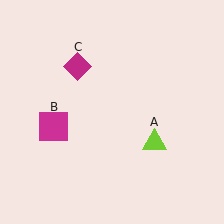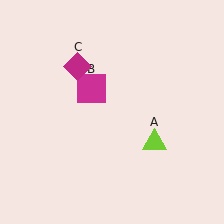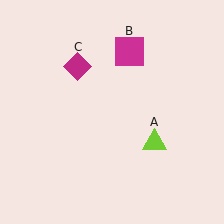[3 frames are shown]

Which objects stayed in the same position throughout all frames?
Lime triangle (object A) and magenta diamond (object C) remained stationary.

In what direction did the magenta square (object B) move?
The magenta square (object B) moved up and to the right.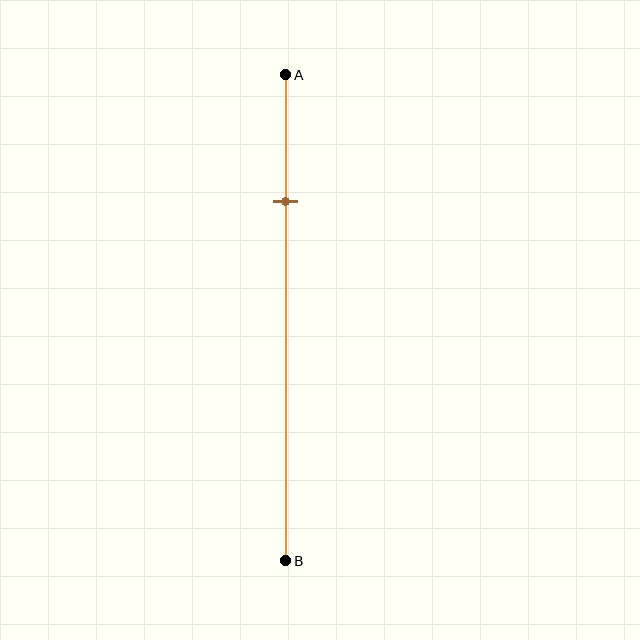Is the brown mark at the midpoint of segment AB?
No, the mark is at about 25% from A, not at the 50% midpoint.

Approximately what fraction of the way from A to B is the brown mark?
The brown mark is approximately 25% of the way from A to B.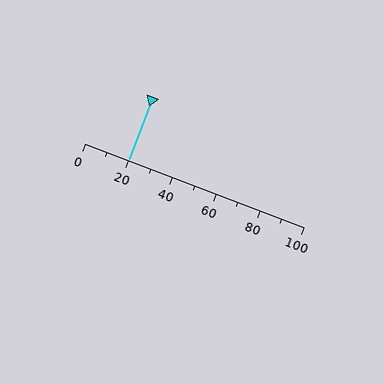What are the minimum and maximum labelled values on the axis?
The axis runs from 0 to 100.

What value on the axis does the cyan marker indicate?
The marker indicates approximately 20.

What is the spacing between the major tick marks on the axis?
The major ticks are spaced 20 apart.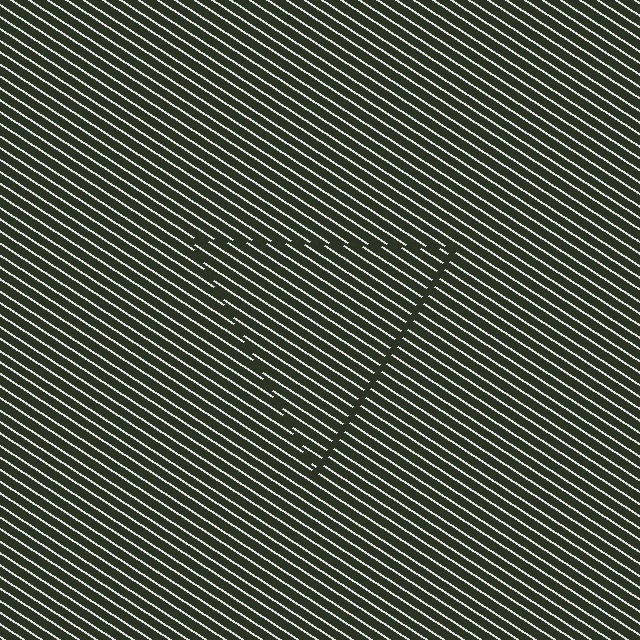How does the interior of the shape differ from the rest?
The interior of the shape contains the same grating, shifted by half a period — the contour is defined by the phase discontinuity where line-ends from the inner and outer gratings abut.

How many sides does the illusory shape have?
3 sides — the line-ends trace a triangle.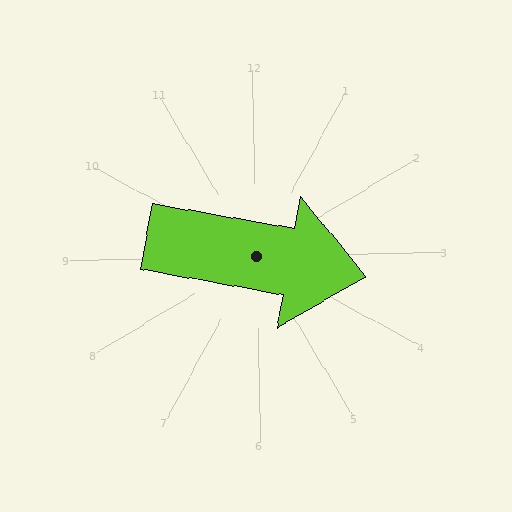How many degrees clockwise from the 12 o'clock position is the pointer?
Approximately 101 degrees.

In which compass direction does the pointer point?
East.